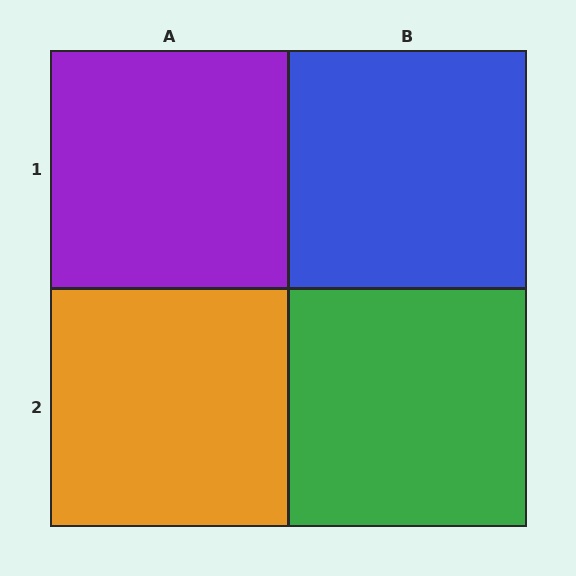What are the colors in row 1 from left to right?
Purple, blue.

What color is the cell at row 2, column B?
Green.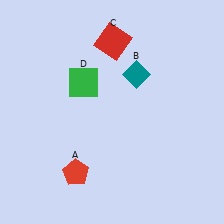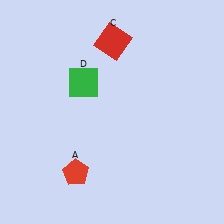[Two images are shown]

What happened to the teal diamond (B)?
The teal diamond (B) was removed in Image 2. It was in the top-right area of Image 1.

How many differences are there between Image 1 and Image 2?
There is 1 difference between the two images.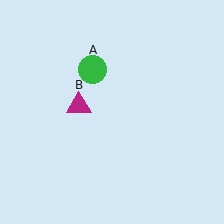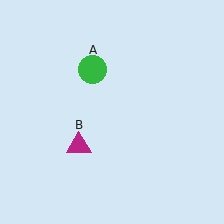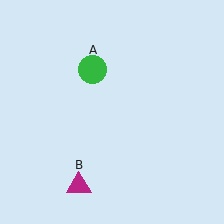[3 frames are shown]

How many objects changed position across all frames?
1 object changed position: magenta triangle (object B).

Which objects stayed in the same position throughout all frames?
Green circle (object A) remained stationary.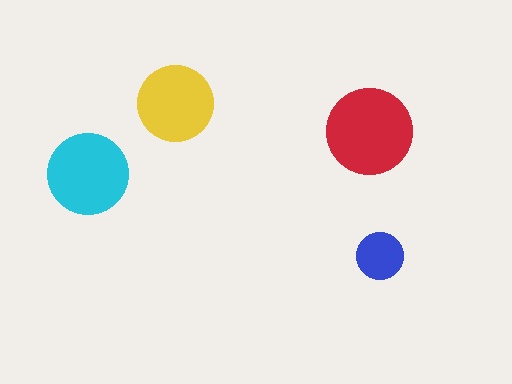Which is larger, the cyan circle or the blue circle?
The cyan one.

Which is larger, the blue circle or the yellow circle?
The yellow one.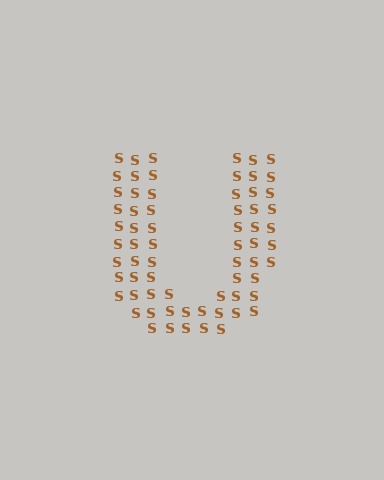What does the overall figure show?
The overall figure shows the letter U.